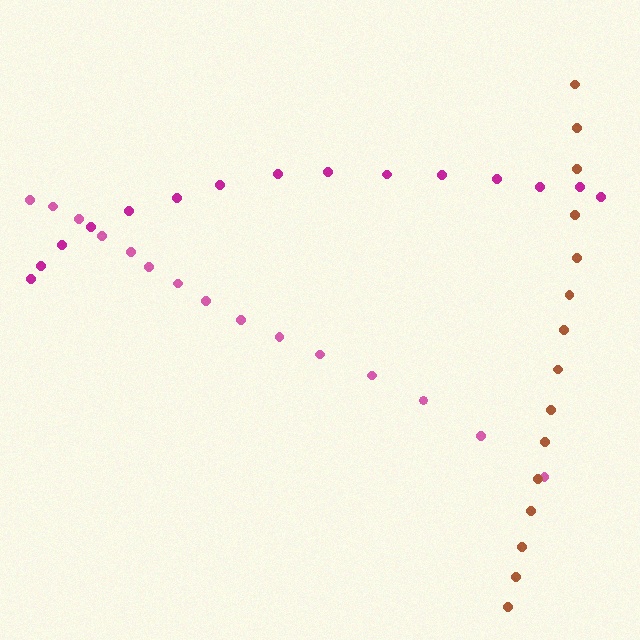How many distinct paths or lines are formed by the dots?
There are 3 distinct paths.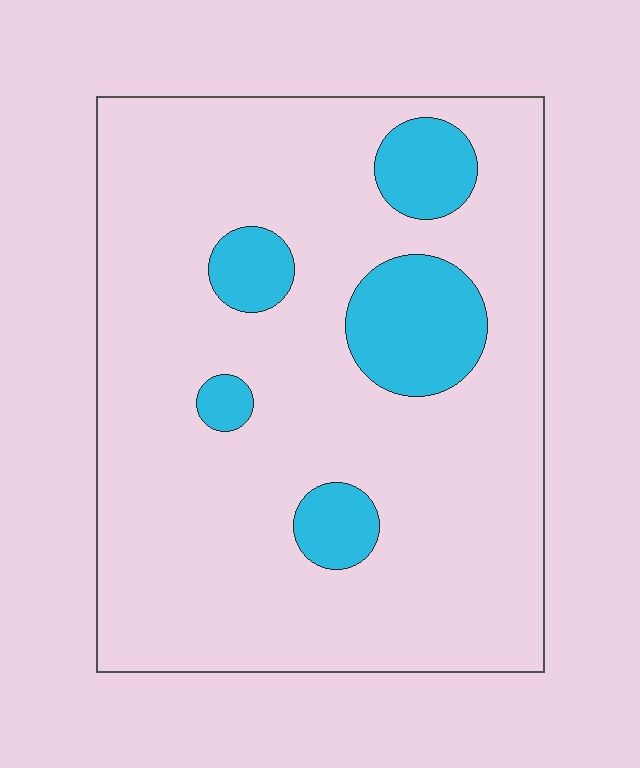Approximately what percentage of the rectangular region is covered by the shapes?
Approximately 15%.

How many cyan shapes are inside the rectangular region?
5.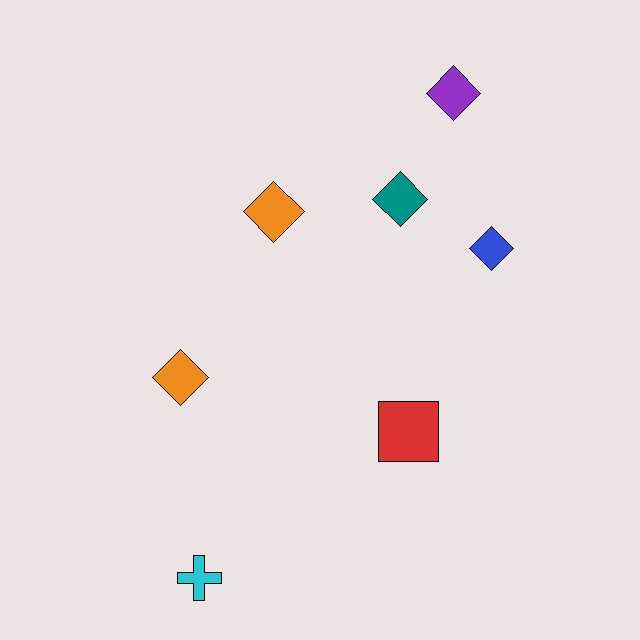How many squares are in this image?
There is 1 square.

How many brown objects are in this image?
There are no brown objects.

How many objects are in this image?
There are 7 objects.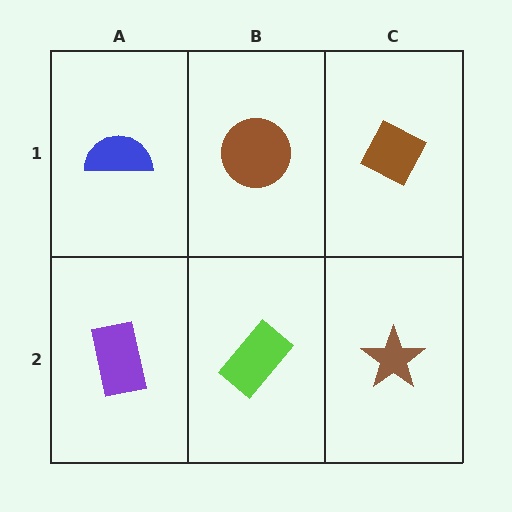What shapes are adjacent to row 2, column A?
A blue semicircle (row 1, column A), a lime rectangle (row 2, column B).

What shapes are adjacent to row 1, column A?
A purple rectangle (row 2, column A), a brown circle (row 1, column B).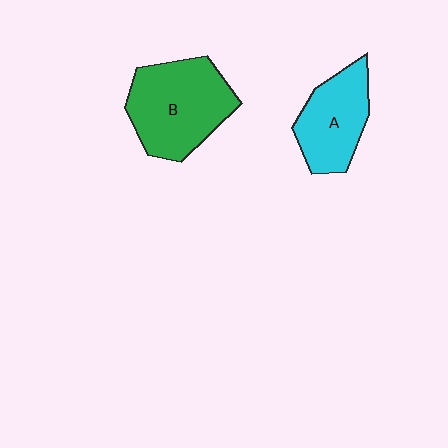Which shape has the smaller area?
Shape A (cyan).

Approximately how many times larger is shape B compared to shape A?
Approximately 1.4 times.